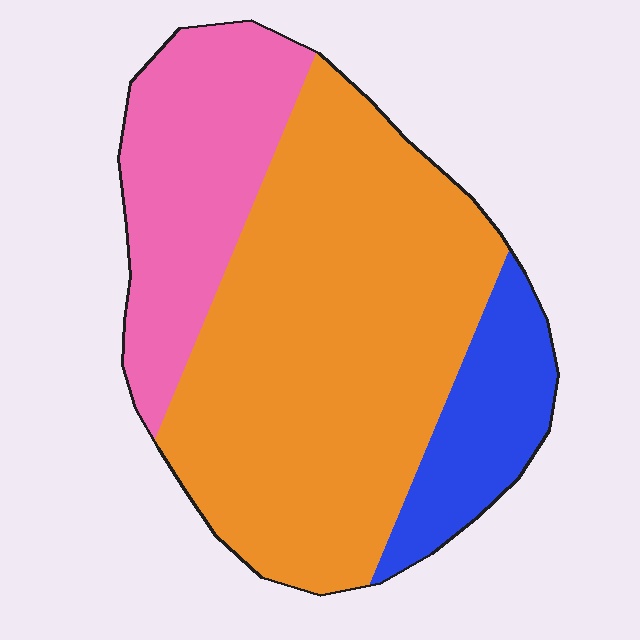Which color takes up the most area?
Orange, at roughly 60%.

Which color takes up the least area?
Blue, at roughly 15%.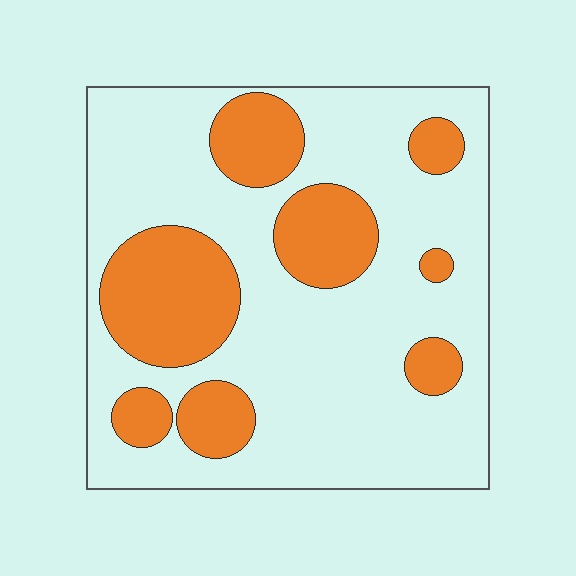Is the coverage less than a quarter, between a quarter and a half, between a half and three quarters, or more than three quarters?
Between a quarter and a half.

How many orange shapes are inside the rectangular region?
8.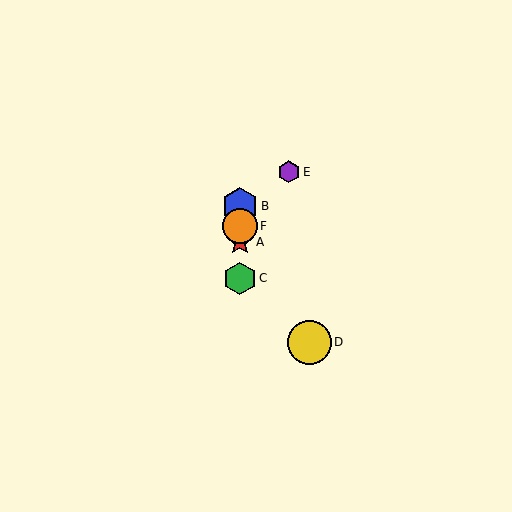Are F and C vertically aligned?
Yes, both are at x≈240.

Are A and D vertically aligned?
No, A is at x≈240 and D is at x≈309.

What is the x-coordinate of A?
Object A is at x≈240.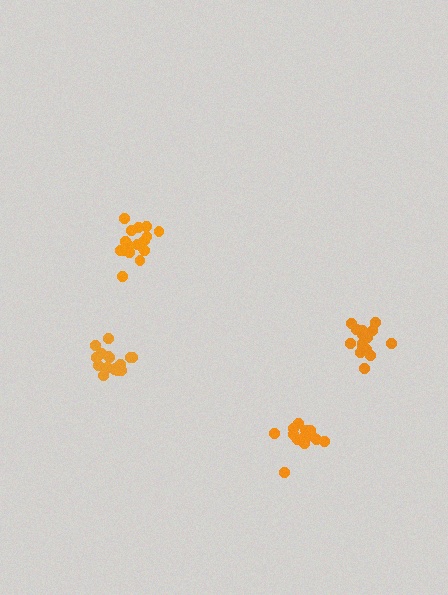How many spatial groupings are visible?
There are 4 spatial groupings.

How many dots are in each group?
Group 1: 16 dots, Group 2: 14 dots, Group 3: 18 dots, Group 4: 16 dots (64 total).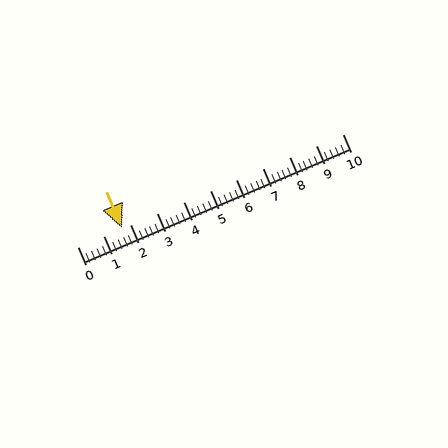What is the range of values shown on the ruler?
The ruler shows values from 0 to 10.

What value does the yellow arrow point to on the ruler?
The yellow arrow points to approximately 1.7.